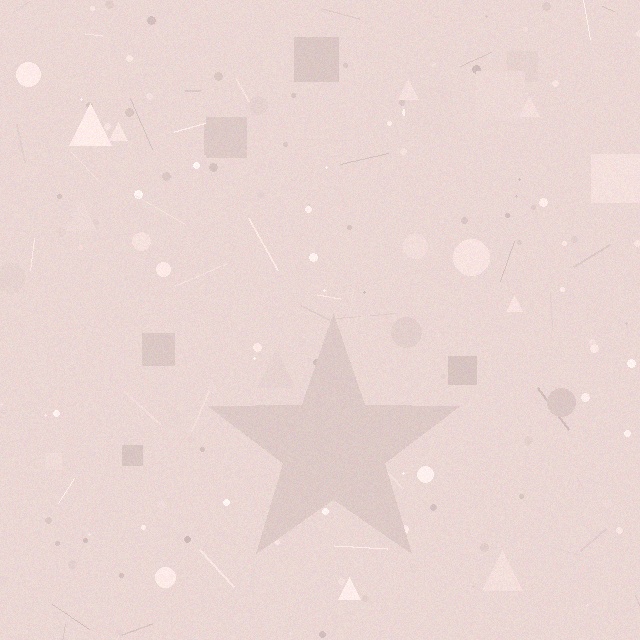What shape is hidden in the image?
A star is hidden in the image.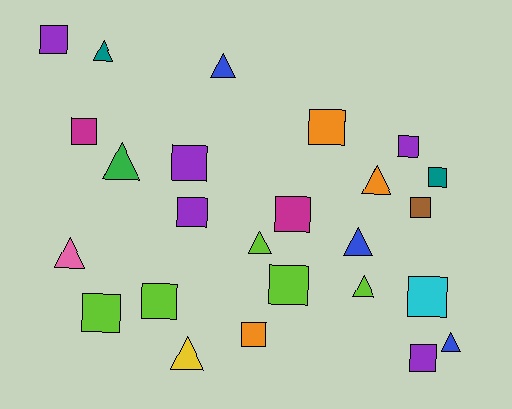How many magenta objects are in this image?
There are 2 magenta objects.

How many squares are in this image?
There are 15 squares.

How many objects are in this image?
There are 25 objects.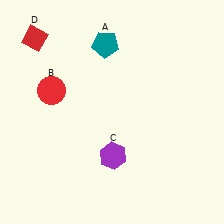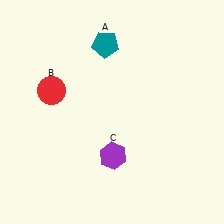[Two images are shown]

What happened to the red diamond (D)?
The red diamond (D) was removed in Image 2. It was in the top-left area of Image 1.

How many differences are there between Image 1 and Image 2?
There is 1 difference between the two images.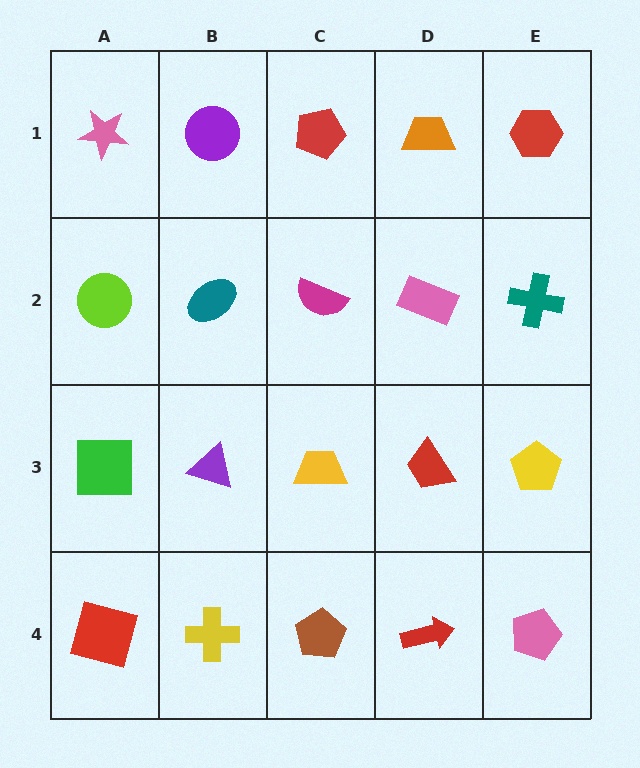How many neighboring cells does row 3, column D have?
4.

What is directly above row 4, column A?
A green square.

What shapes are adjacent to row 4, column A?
A green square (row 3, column A), a yellow cross (row 4, column B).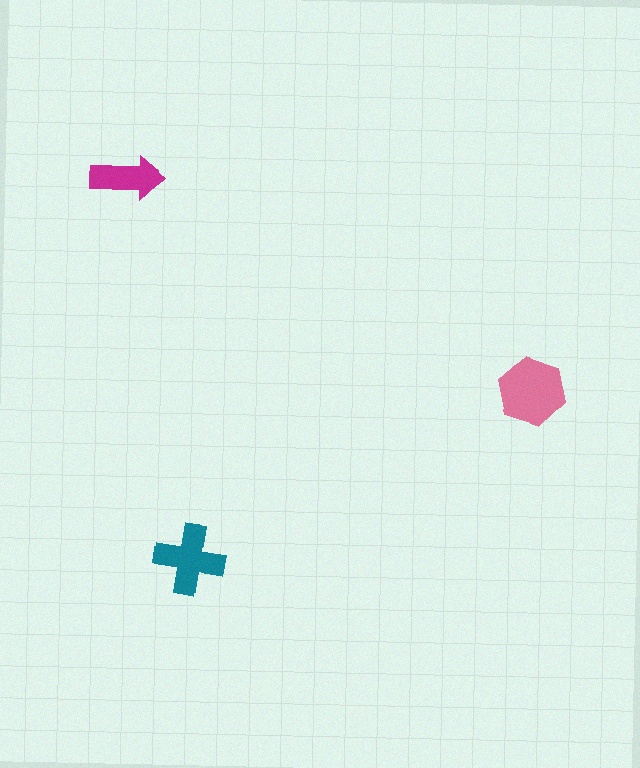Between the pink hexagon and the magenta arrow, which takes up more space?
The pink hexagon.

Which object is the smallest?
The magenta arrow.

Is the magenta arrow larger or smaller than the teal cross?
Smaller.